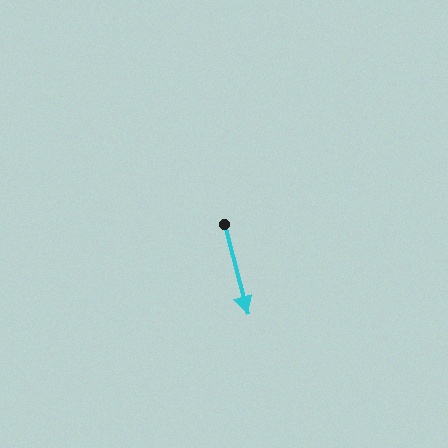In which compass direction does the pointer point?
South.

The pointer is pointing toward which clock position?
Roughly 6 o'clock.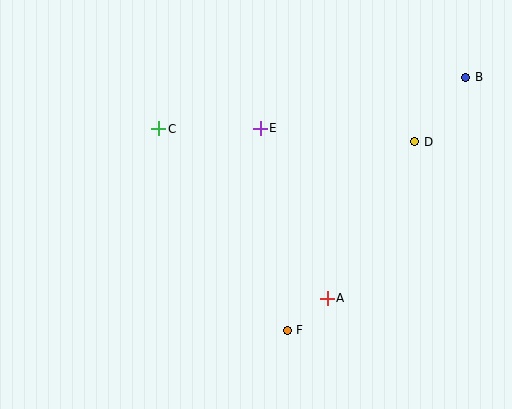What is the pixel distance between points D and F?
The distance between D and F is 227 pixels.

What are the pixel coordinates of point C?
Point C is at (159, 129).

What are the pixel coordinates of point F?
Point F is at (287, 330).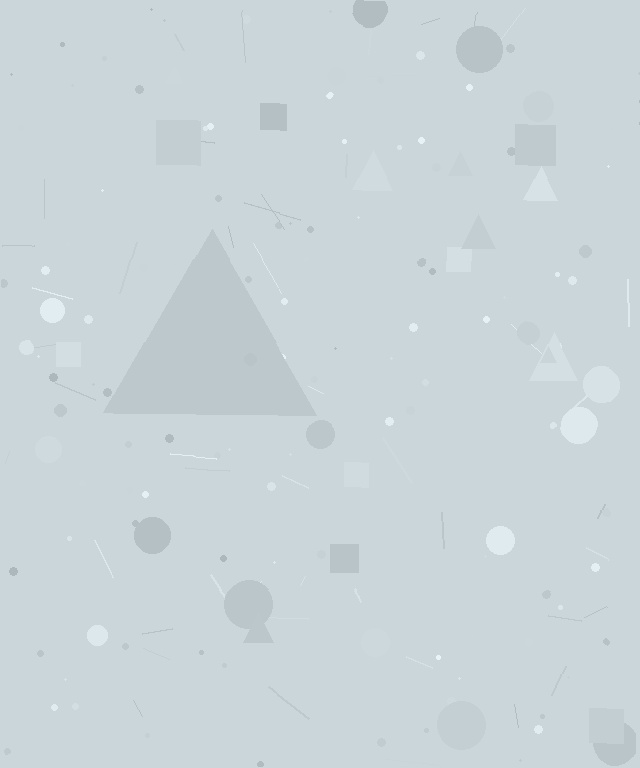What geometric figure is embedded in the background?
A triangle is embedded in the background.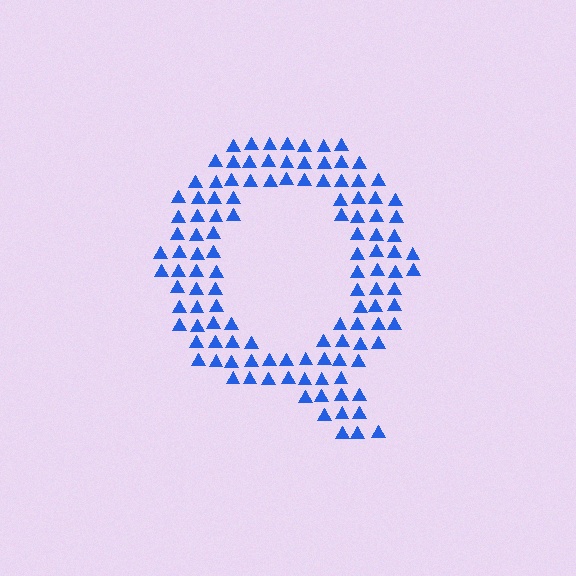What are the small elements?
The small elements are triangles.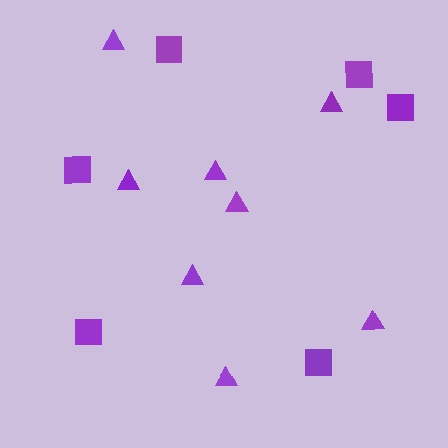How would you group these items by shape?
There are 2 groups: one group of squares (6) and one group of triangles (8).